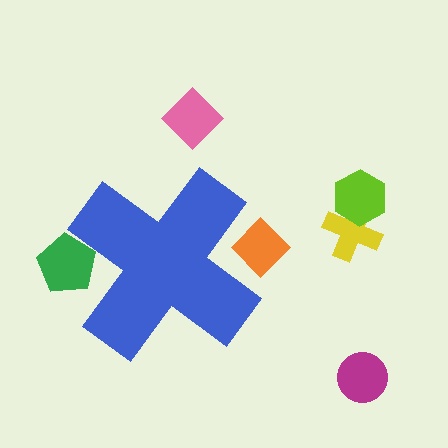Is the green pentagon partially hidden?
Yes, the green pentagon is partially hidden behind the blue cross.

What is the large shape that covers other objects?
A blue cross.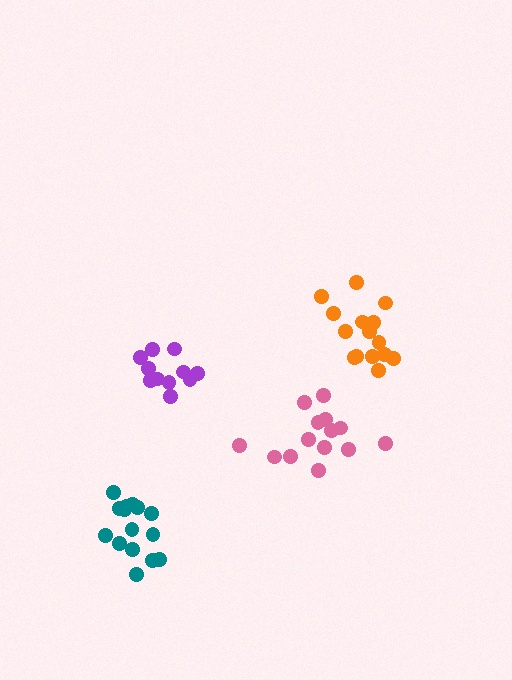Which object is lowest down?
The teal cluster is bottommost.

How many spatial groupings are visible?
There are 4 spatial groupings.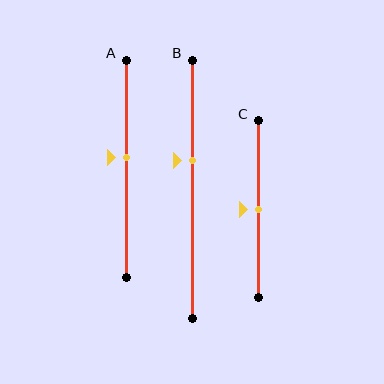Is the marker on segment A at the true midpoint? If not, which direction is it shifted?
No, the marker on segment A is shifted upward by about 5% of the segment length.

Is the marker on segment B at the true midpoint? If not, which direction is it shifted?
No, the marker on segment B is shifted upward by about 11% of the segment length.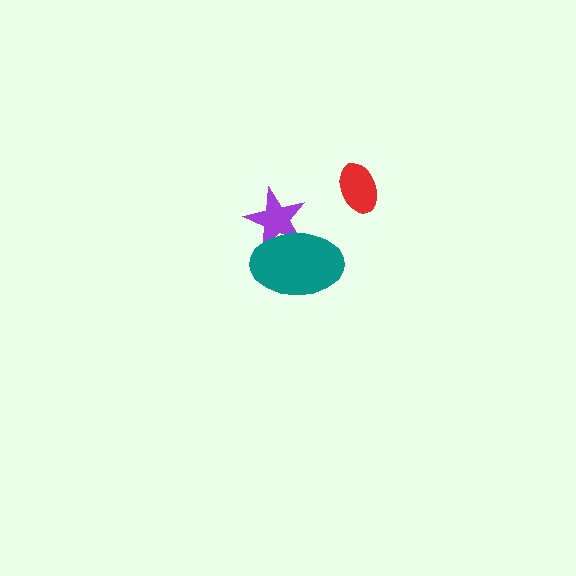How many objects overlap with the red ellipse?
0 objects overlap with the red ellipse.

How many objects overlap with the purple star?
1 object overlaps with the purple star.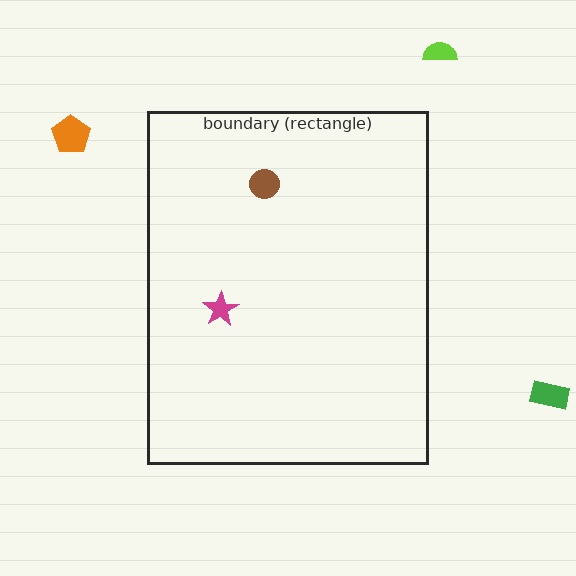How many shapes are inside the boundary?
2 inside, 3 outside.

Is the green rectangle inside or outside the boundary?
Outside.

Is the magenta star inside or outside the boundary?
Inside.